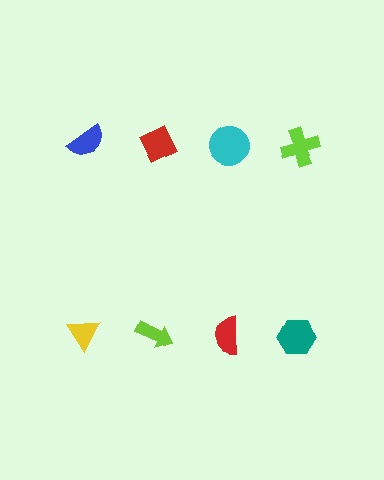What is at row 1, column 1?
A blue semicircle.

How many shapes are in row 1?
4 shapes.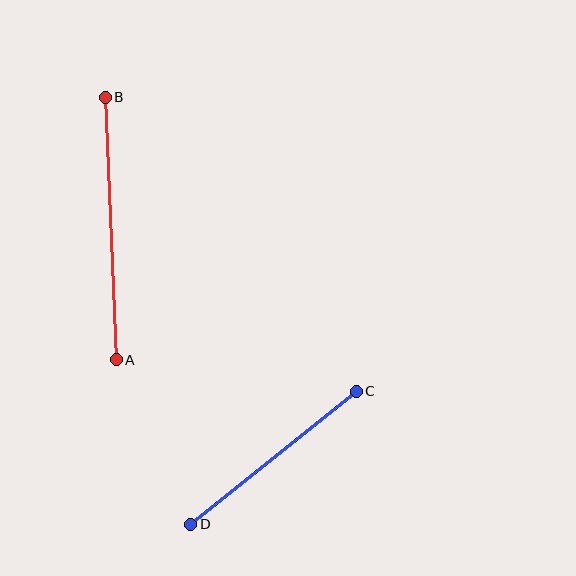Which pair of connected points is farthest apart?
Points A and B are farthest apart.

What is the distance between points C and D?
The distance is approximately 212 pixels.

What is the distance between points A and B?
The distance is approximately 263 pixels.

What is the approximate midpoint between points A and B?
The midpoint is at approximately (111, 228) pixels.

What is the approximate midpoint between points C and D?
The midpoint is at approximately (273, 458) pixels.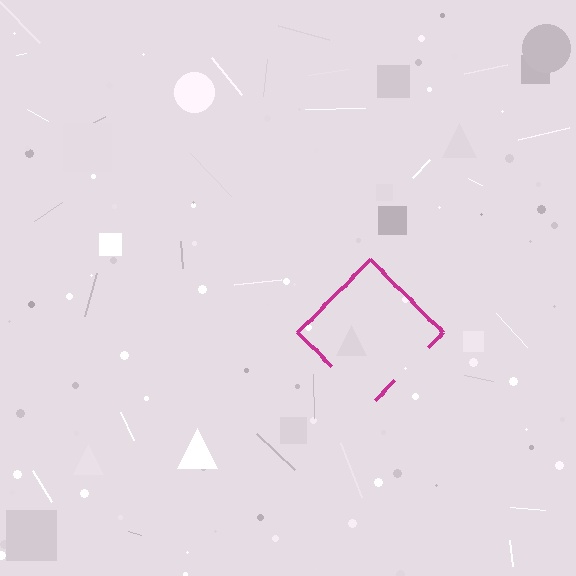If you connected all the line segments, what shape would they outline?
They would outline a diamond.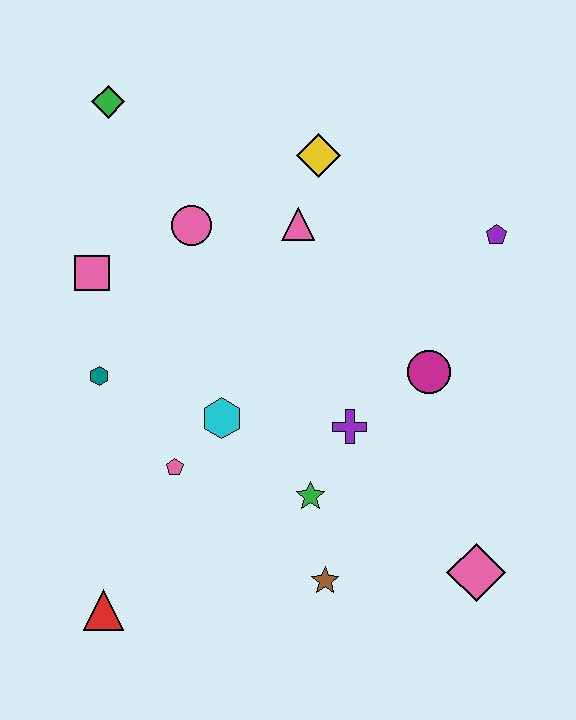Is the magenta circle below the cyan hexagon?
No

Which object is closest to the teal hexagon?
The pink square is closest to the teal hexagon.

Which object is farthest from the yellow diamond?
The red triangle is farthest from the yellow diamond.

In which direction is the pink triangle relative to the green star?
The pink triangle is above the green star.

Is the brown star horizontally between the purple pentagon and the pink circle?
Yes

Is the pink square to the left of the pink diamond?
Yes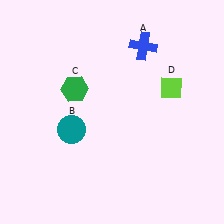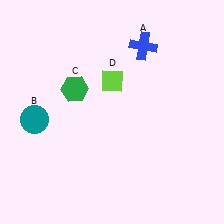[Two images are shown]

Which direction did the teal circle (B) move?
The teal circle (B) moved left.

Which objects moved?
The objects that moved are: the teal circle (B), the lime diamond (D).